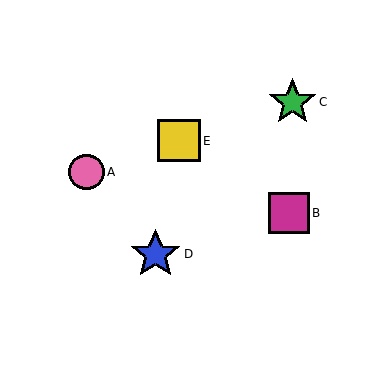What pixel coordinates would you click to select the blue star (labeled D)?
Click at (155, 254) to select the blue star D.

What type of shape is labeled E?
Shape E is a yellow square.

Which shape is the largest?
The blue star (labeled D) is the largest.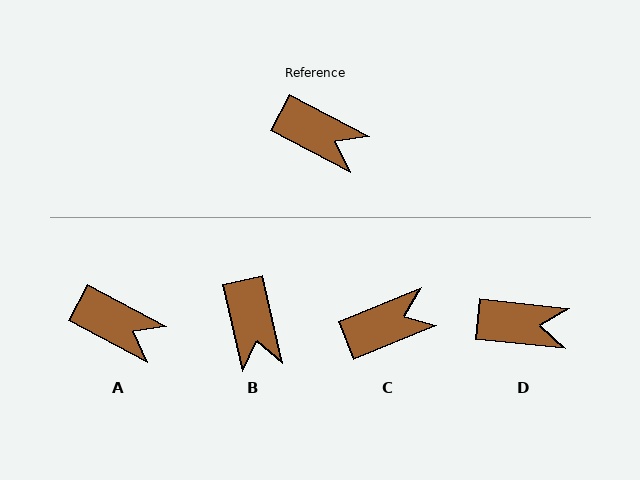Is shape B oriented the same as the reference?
No, it is off by about 50 degrees.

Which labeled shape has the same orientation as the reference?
A.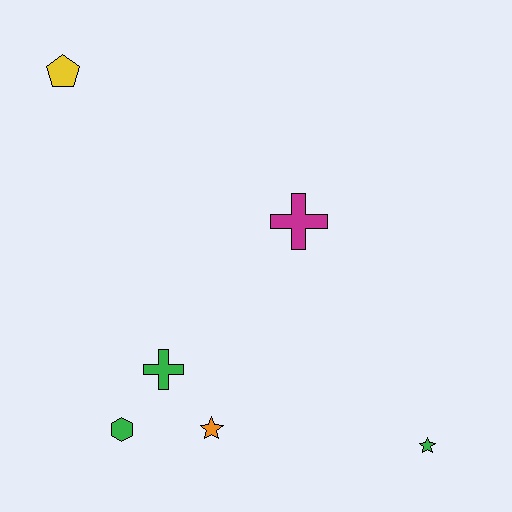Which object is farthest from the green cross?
The yellow pentagon is farthest from the green cross.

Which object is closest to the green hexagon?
The green cross is closest to the green hexagon.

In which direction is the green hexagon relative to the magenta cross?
The green hexagon is below the magenta cross.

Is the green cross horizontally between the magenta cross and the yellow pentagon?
Yes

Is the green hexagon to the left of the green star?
Yes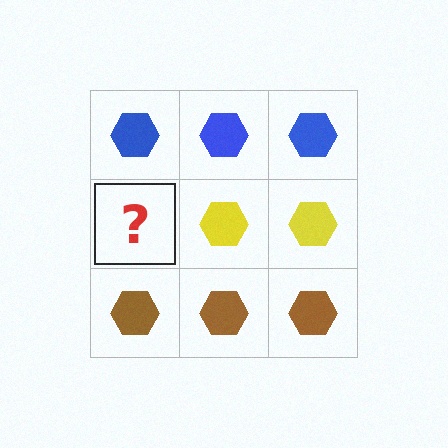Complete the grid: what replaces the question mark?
The question mark should be replaced with a yellow hexagon.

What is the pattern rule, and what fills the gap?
The rule is that each row has a consistent color. The gap should be filled with a yellow hexagon.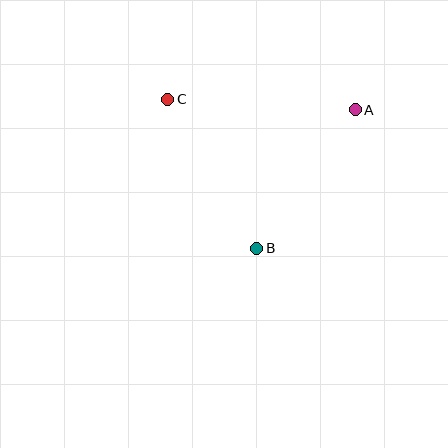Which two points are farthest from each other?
Points A and C are farthest from each other.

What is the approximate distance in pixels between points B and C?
The distance between B and C is approximately 173 pixels.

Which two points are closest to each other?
Points A and B are closest to each other.